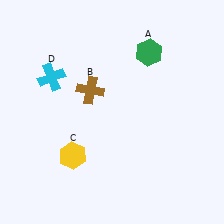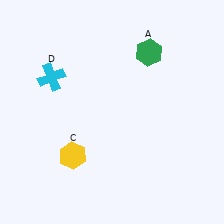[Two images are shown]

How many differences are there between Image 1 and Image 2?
There is 1 difference between the two images.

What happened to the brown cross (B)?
The brown cross (B) was removed in Image 2. It was in the top-left area of Image 1.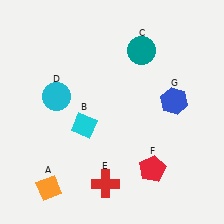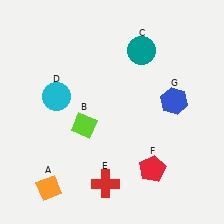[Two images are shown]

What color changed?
The diamond (B) changed from cyan in Image 1 to lime in Image 2.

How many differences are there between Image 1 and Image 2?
There is 1 difference between the two images.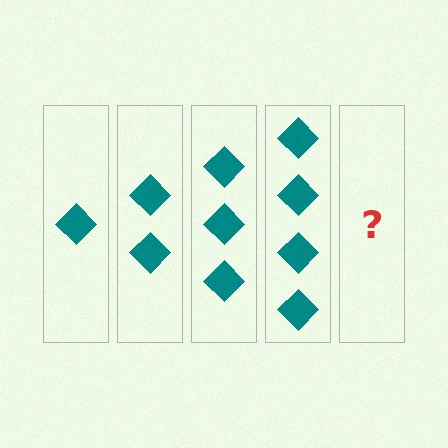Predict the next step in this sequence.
The next step is 5 diamonds.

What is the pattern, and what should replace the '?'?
The pattern is that each step adds one more diamond. The '?' should be 5 diamonds.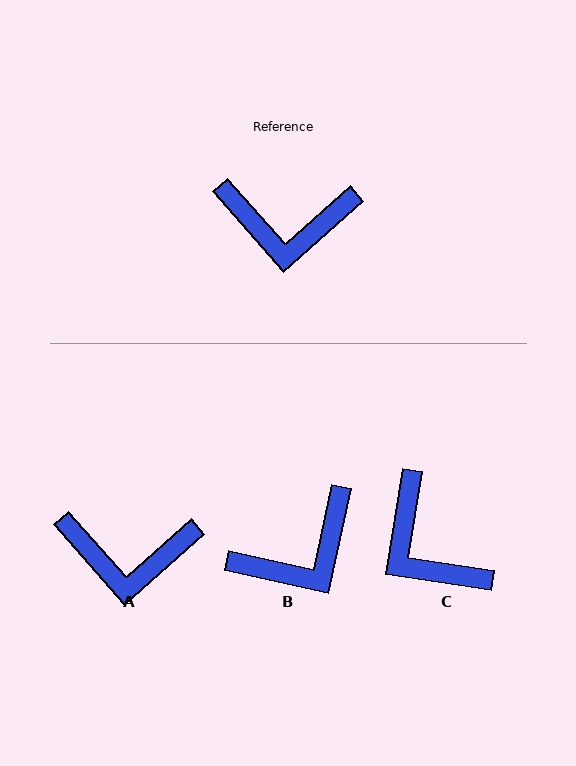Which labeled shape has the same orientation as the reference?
A.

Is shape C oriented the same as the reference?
No, it is off by about 50 degrees.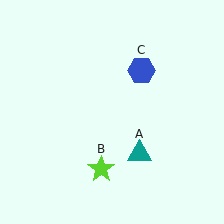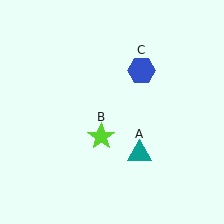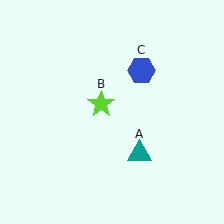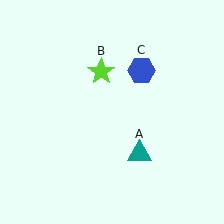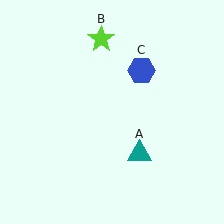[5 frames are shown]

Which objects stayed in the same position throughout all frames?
Teal triangle (object A) and blue hexagon (object C) remained stationary.